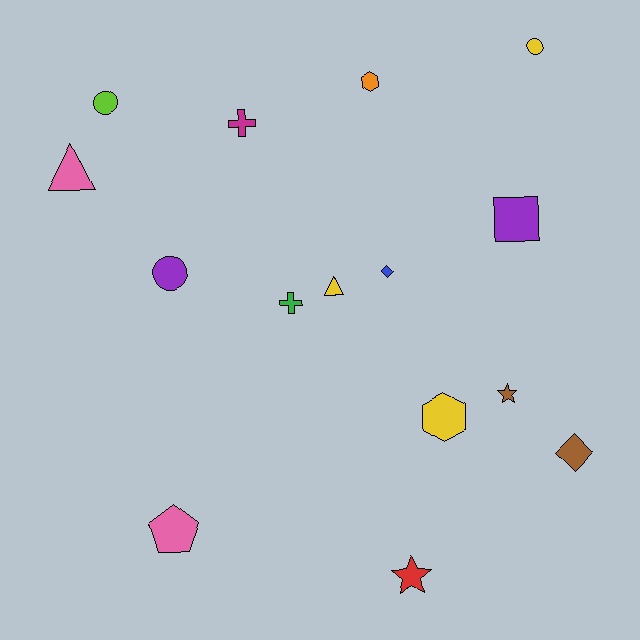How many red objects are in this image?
There is 1 red object.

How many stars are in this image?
There are 2 stars.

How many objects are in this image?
There are 15 objects.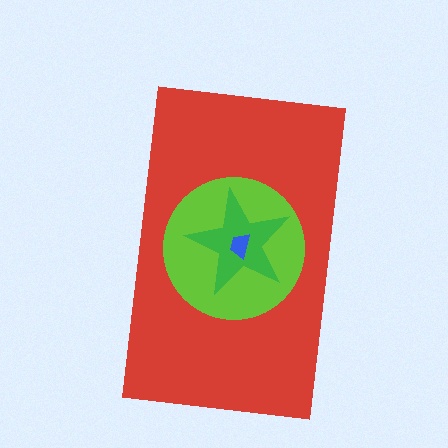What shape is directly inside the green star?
The blue trapezoid.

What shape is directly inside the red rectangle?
The lime circle.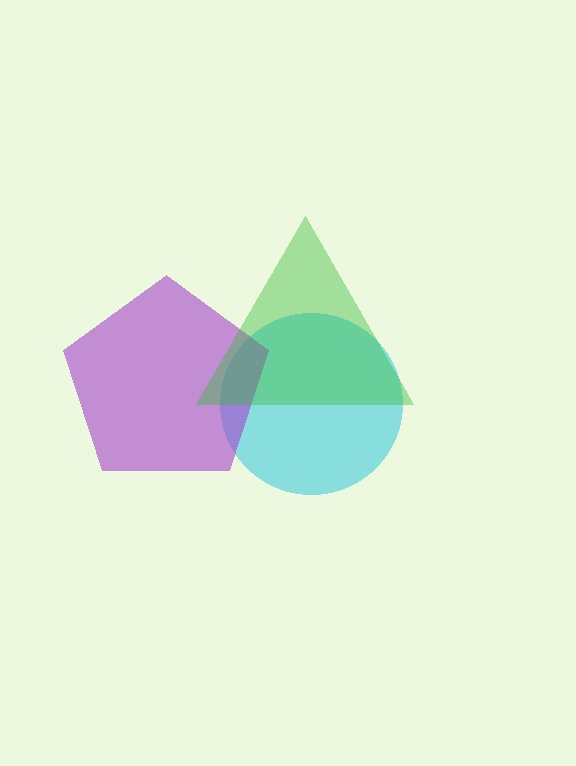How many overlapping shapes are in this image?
There are 3 overlapping shapes in the image.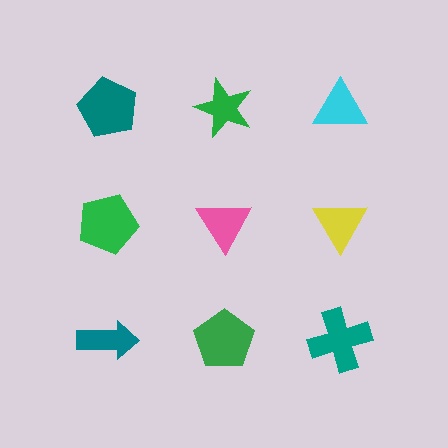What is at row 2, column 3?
A yellow triangle.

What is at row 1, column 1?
A teal pentagon.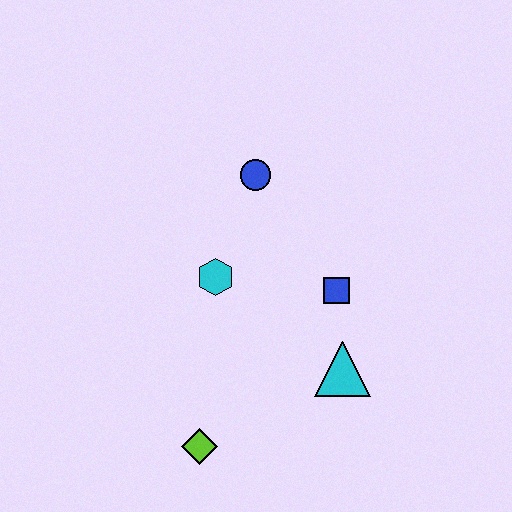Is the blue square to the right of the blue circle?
Yes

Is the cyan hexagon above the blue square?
Yes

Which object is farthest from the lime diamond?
The blue circle is farthest from the lime diamond.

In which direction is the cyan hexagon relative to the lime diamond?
The cyan hexagon is above the lime diamond.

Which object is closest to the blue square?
The cyan triangle is closest to the blue square.